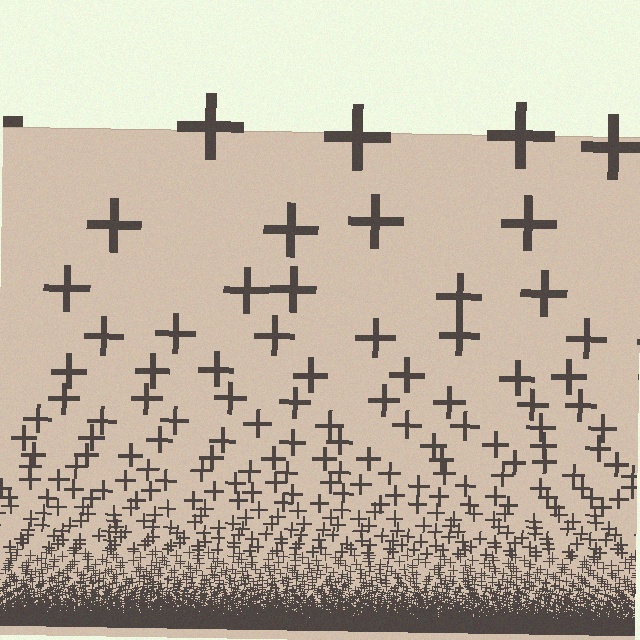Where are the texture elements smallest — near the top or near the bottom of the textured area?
Near the bottom.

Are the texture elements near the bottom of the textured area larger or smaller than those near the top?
Smaller. The gradient is inverted — elements near the bottom are smaller and denser.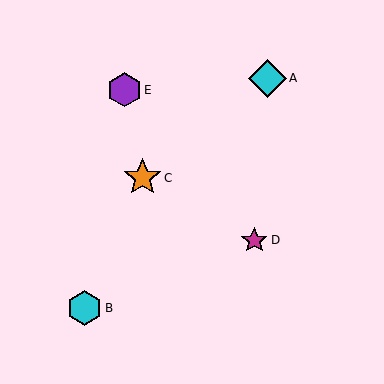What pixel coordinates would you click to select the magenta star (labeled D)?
Click at (254, 240) to select the magenta star D.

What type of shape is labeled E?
Shape E is a purple hexagon.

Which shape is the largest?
The cyan diamond (labeled A) is the largest.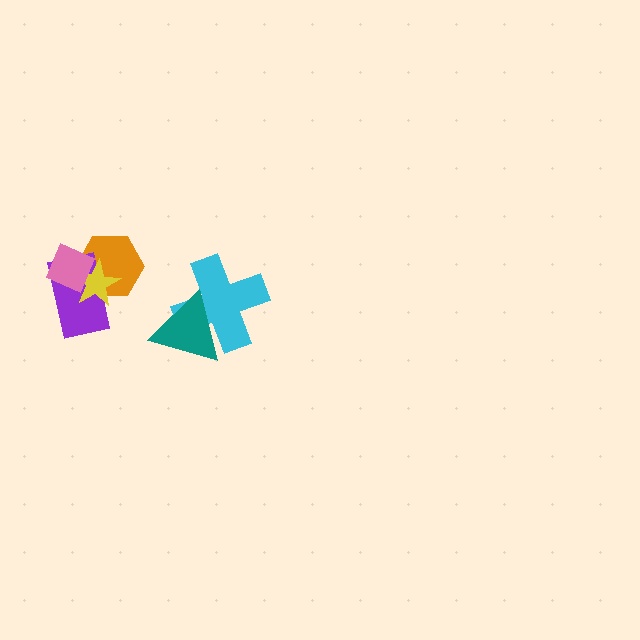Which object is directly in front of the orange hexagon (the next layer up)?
The purple rectangle is directly in front of the orange hexagon.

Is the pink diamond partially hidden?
No, no other shape covers it.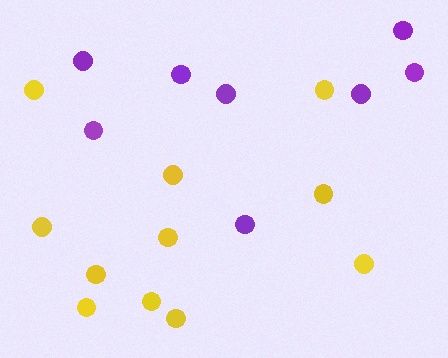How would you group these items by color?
There are 2 groups: one group of purple circles (8) and one group of yellow circles (11).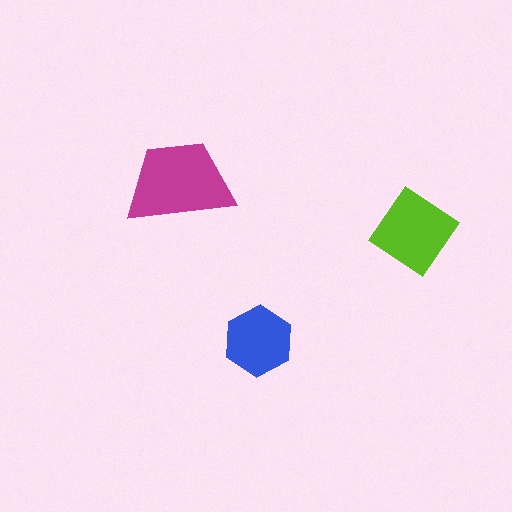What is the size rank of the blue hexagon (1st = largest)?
3rd.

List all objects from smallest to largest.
The blue hexagon, the lime diamond, the magenta trapezoid.